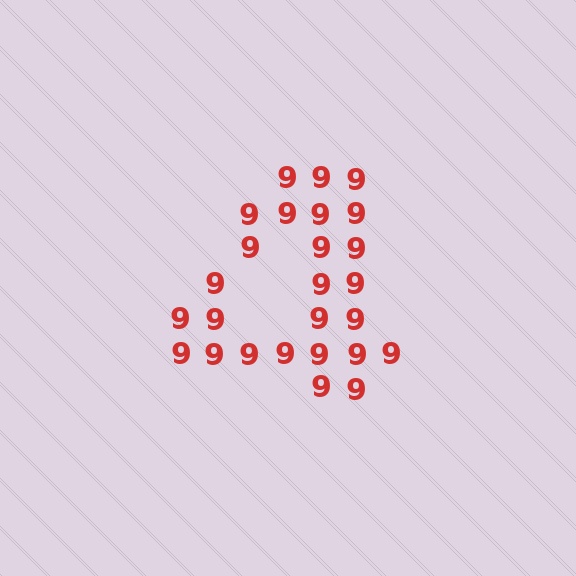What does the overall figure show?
The overall figure shows the digit 4.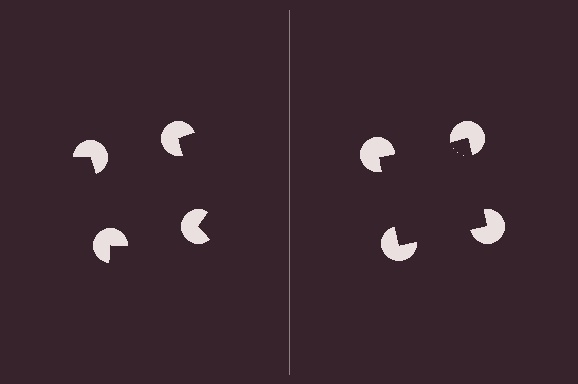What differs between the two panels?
The pac-man discs are positioned identically on both sides; only the wedge orientations differ. On the right they align to a square; on the left they are misaligned.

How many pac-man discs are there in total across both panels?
8 — 4 on each side.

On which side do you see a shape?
An illusory square appears on the right side. On the left side the wedge cuts are rotated, so no coherent shape forms.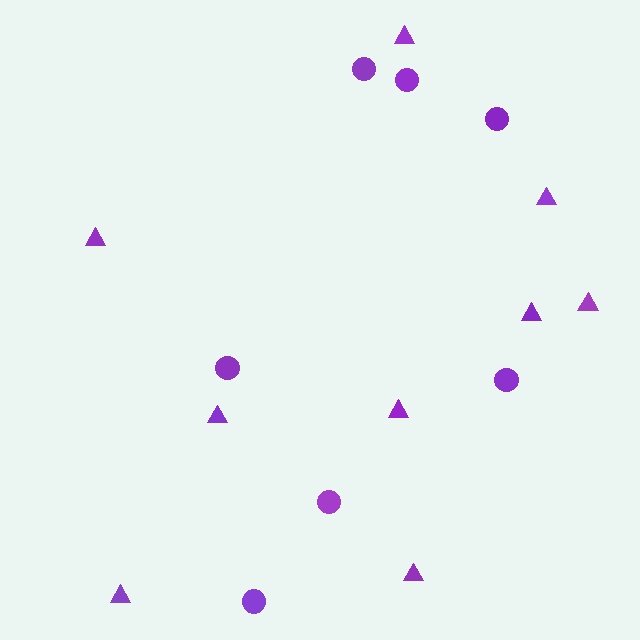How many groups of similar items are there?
There are 2 groups: one group of triangles (9) and one group of circles (7).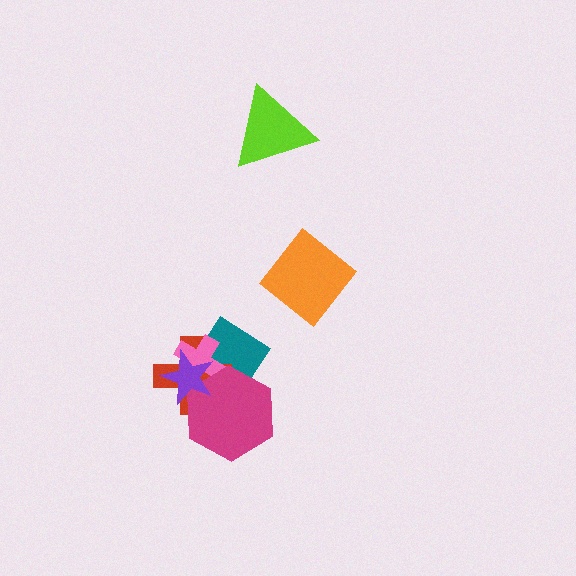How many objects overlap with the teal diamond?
4 objects overlap with the teal diamond.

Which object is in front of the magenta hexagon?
The purple star is in front of the magenta hexagon.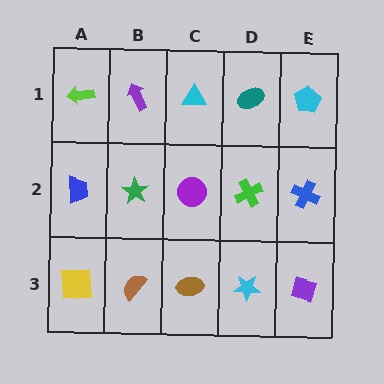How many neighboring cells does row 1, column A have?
2.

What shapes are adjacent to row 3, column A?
A blue trapezoid (row 2, column A), a brown semicircle (row 3, column B).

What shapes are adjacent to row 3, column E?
A blue cross (row 2, column E), a cyan star (row 3, column D).